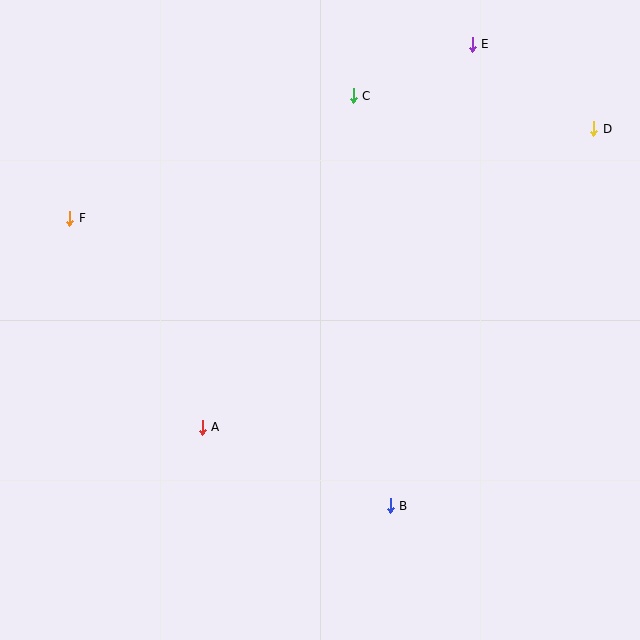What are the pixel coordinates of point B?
Point B is at (390, 506).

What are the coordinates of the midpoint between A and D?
The midpoint between A and D is at (398, 278).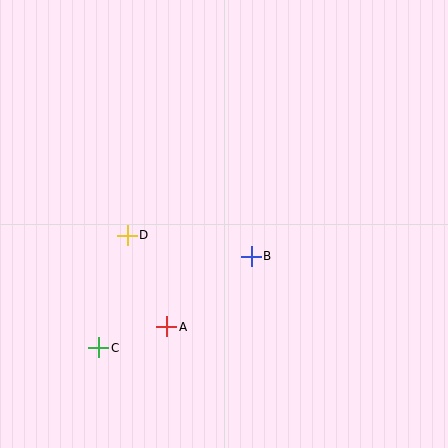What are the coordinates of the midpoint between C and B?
The midpoint between C and B is at (175, 302).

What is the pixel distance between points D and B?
The distance between D and B is 126 pixels.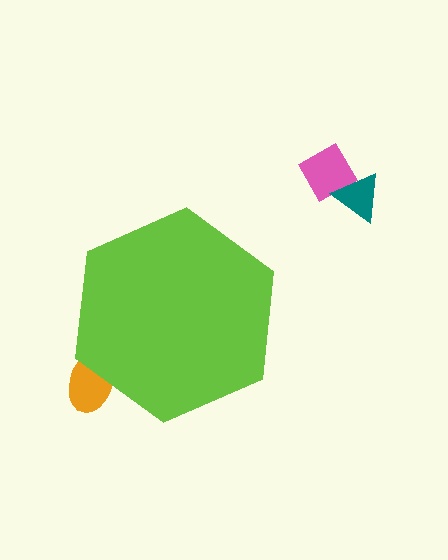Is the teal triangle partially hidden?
No, the teal triangle is fully visible.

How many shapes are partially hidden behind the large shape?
1 shape is partially hidden.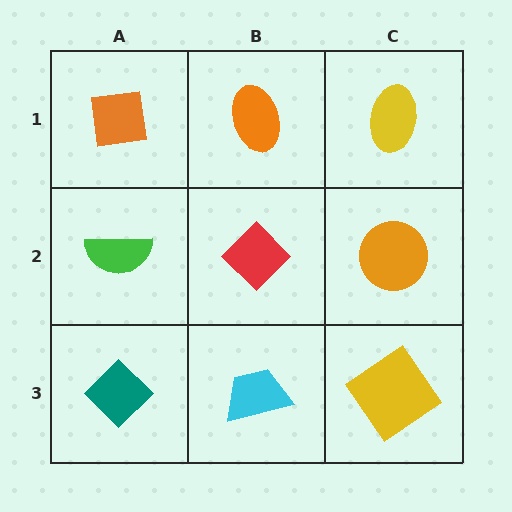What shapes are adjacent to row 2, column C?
A yellow ellipse (row 1, column C), a yellow diamond (row 3, column C), a red diamond (row 2, column B).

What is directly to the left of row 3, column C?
A cyan trapezoid.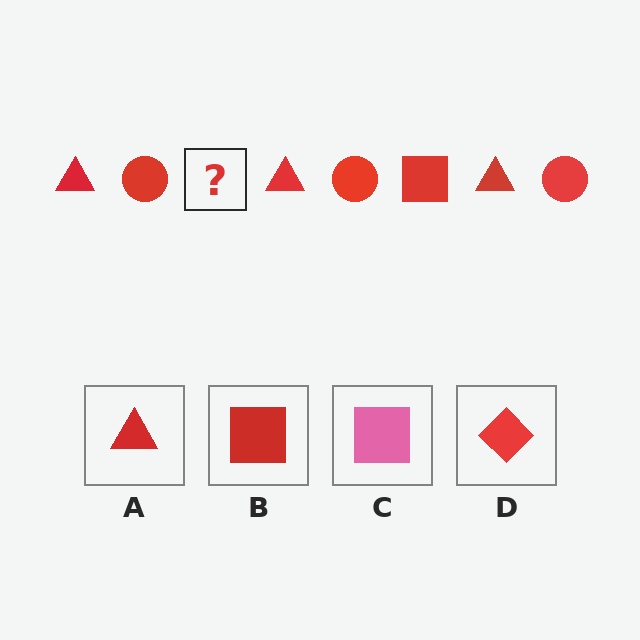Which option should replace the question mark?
Option B.